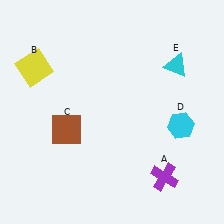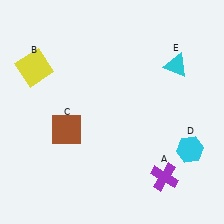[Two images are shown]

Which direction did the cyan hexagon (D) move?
The cyan hexagon (D) moved down.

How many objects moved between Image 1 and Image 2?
1 object moved between the two images.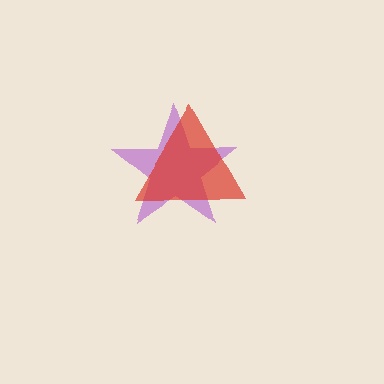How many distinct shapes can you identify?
There are 2 distinct shapes: a purple star, a red triangle.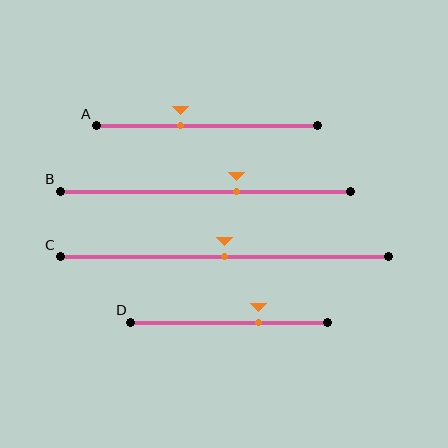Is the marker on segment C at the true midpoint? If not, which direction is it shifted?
Yes, the marker on segment C is at the true midpoint.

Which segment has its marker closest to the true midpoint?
Segment C has its marker closest to the true midpoint.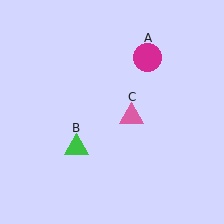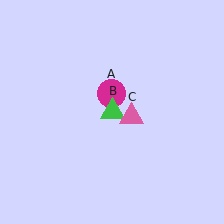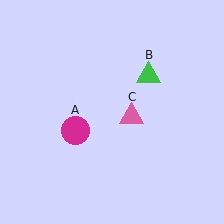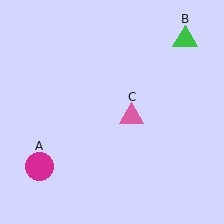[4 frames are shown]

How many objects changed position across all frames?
2 objects changed position: magenta circle (object A), green triangle (object B).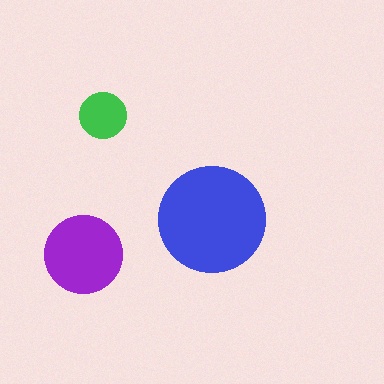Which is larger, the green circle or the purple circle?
The purple one.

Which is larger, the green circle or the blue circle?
The blue one.